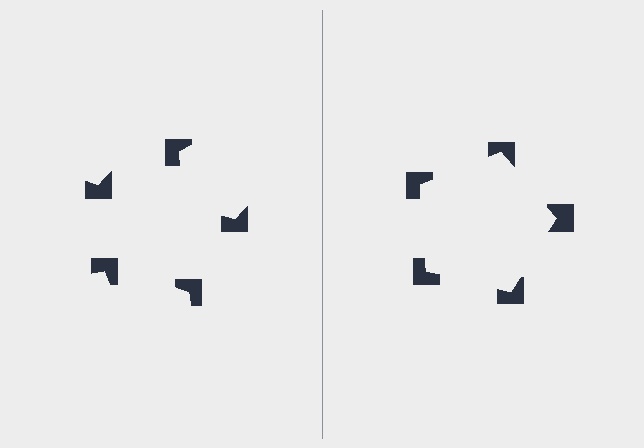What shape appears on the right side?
An illusory pentagon.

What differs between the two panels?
The notched squares are positioned identically on both sides; only the wedge orientations differ. On the right they align to a pentagon; on the left they are misaligned.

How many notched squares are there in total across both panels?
10 — 5 on each side.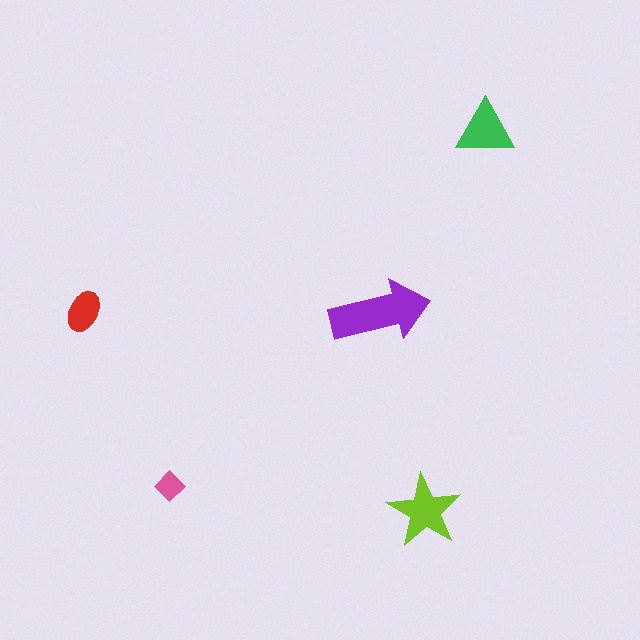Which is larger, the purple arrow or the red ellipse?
The purple arrow.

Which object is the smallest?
The pink diamond.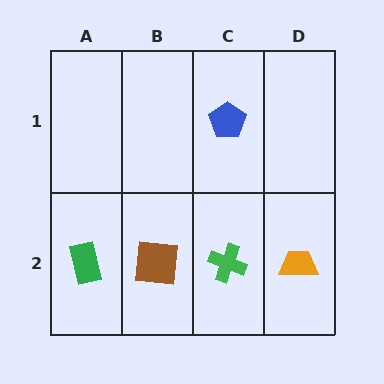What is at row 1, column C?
A blue pentagon.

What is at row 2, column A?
A green rectangle.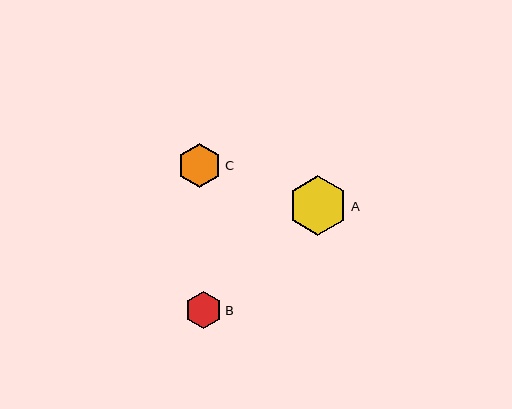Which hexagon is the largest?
Hexagon A is the largest with a size of approximately 60 pixels.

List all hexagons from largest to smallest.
From largest to smallest: A, C, B.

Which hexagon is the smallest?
Hexagon B is the smallest with a size of approximately 37 pixels.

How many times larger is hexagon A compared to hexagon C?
Hexagon A is approximately 1.4 times the size of hexagon C.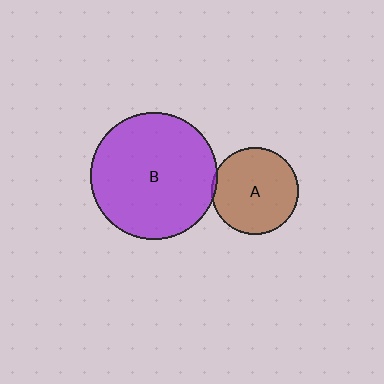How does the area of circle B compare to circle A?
Approximately 2.1 times.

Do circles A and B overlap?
Yes.